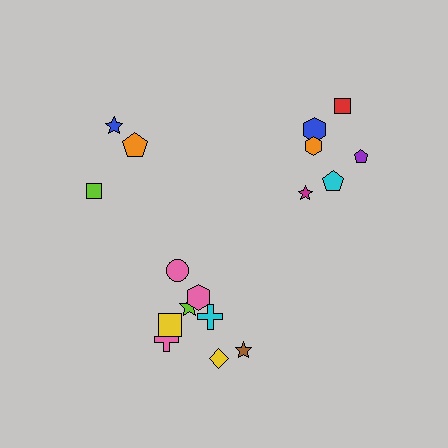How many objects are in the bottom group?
There are 8 objects.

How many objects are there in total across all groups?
There are 17 objects.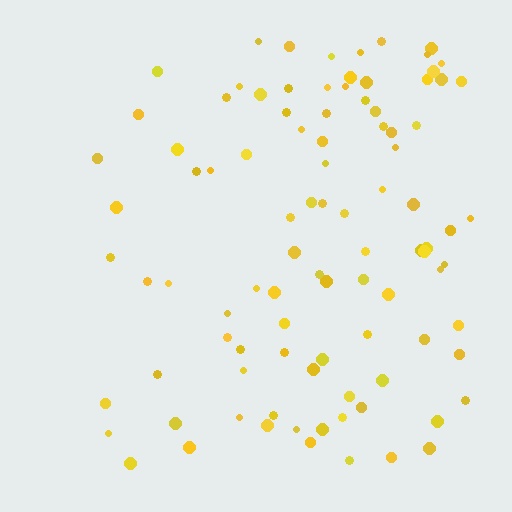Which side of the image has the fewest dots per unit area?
The left.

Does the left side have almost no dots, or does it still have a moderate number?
Still a moderate number, just noticeably fewer than the right.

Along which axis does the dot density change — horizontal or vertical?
Horizontal.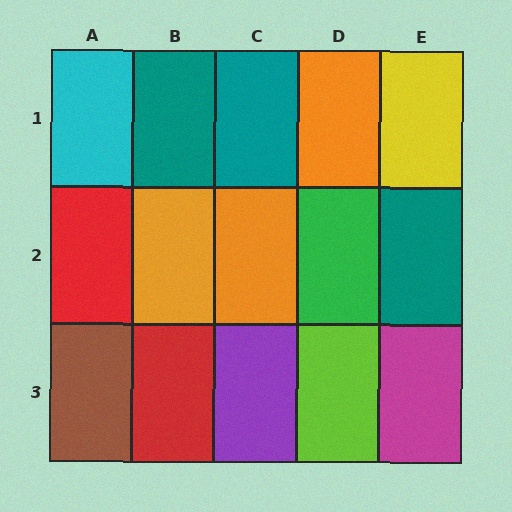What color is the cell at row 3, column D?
Lime.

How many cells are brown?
1 cell is brown.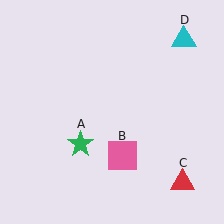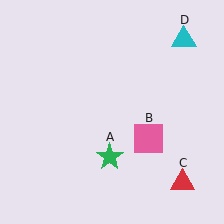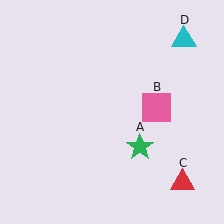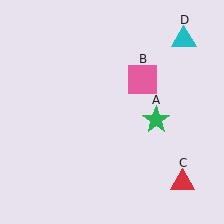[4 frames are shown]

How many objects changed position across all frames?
2 objects changed position: green star (object A), pink square (object B).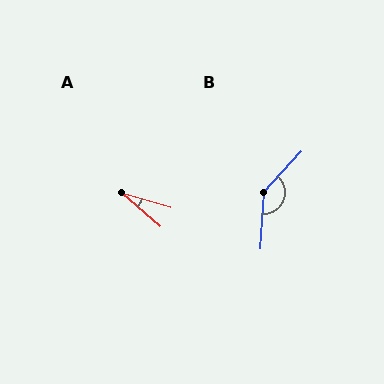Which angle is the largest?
B, at approximately 141 degrees.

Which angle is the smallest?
A, at approximately 24 degrees.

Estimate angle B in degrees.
Approximately 141 degrees.